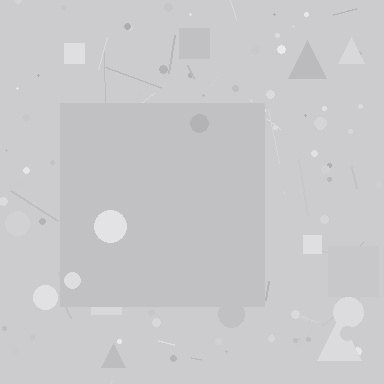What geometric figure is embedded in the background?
A square is embedded in the background.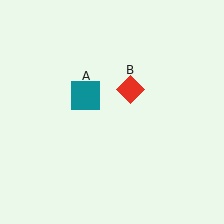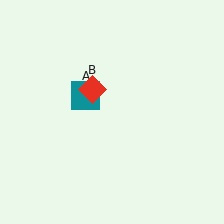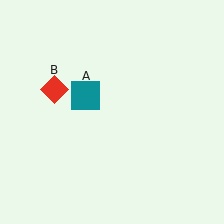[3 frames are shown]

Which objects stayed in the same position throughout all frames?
Teal square (object A) remained stationary.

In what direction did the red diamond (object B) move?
The red diamond (object B) moved left.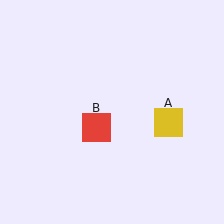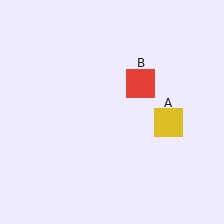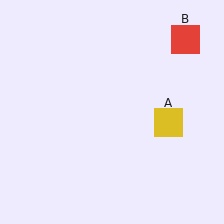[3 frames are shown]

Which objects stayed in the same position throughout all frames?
Yellow square (object A) remained stationary.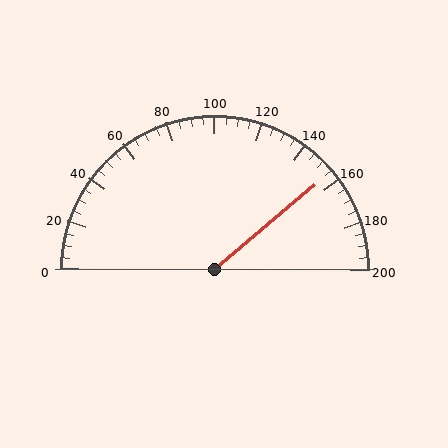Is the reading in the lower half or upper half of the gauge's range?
The reading is in the upper half of the range (0 to 200).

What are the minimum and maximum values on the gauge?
The gauge ranges from 0 to 200.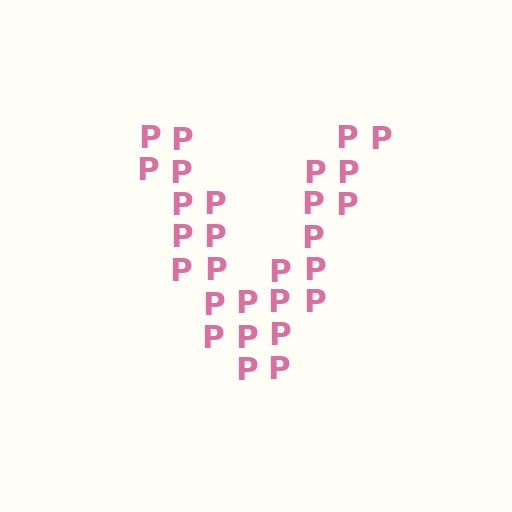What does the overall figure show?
The overall figure shows the letter V.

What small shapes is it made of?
It is made of small letter P's.